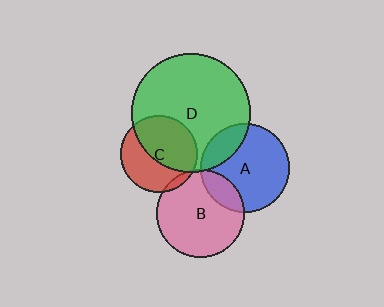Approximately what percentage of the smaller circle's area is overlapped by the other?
Approximately 20%.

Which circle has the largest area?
Circle D (green).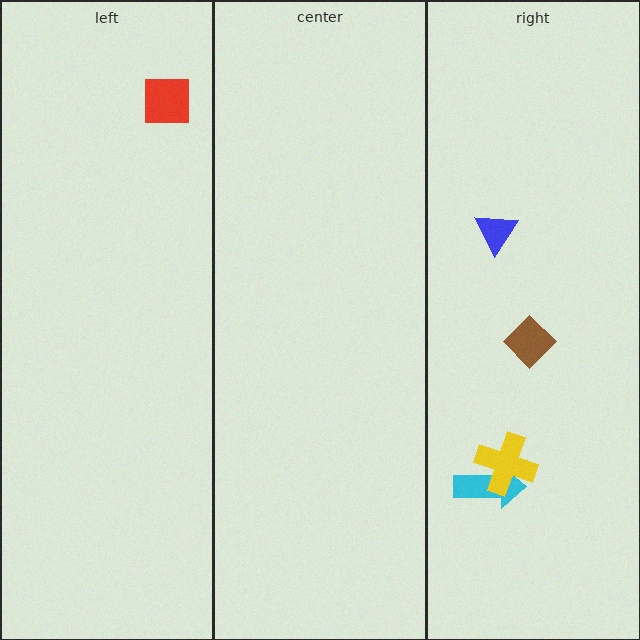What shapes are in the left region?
The red square.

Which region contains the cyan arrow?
The right region.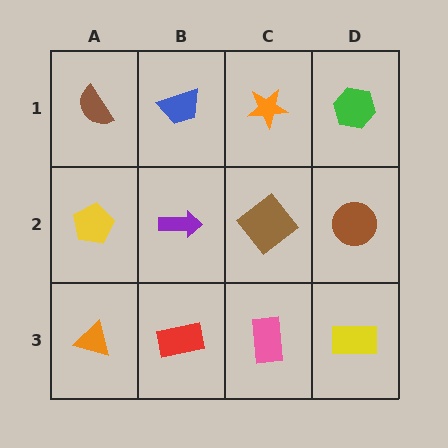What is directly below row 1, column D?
A brown circle.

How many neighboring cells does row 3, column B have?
3.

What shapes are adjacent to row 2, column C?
An orange star (row 1, column C), a pink rectangle (row 3, column C), a purple arrow (row 2, column B), a brown circle (row 2, column D).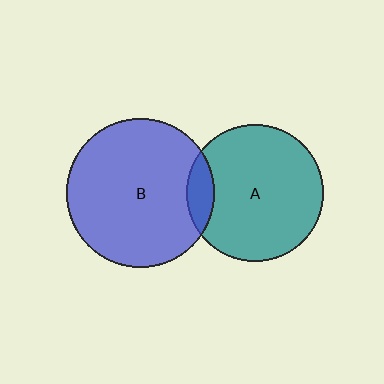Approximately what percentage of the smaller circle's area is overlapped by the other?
Approximately 10%.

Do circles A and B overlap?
Yes.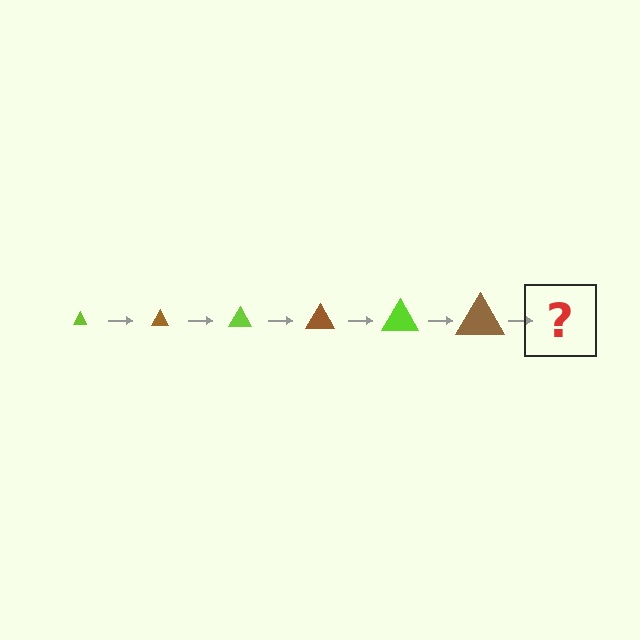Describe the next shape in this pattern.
It should be a lime triangle, larger than the previous one.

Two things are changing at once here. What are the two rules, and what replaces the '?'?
The two rules are that the triangle grows larger each step and the color cycles through lime and brown. The '?' should be a lime triangle, larger than the previous one.